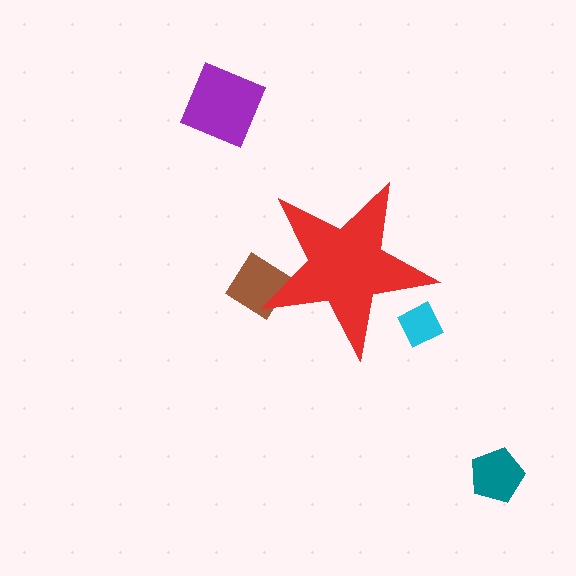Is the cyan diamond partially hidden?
Yes, the cyan diamond is partially hidden behind the red star.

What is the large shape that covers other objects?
A red star.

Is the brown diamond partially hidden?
Yes, the brown diamond is partially hidden behind the red star.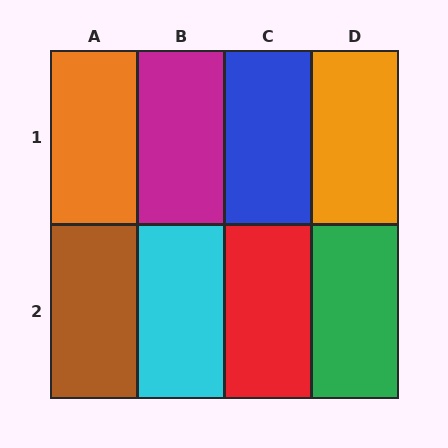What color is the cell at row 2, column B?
Cyan.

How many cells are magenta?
1 cell is magenta.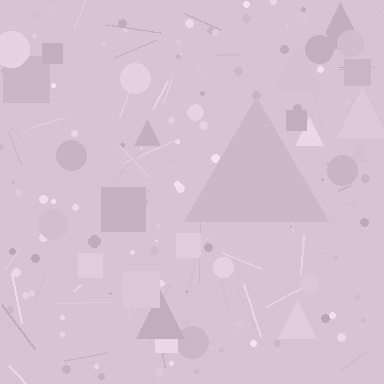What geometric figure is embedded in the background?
A triangle is embedded in the background.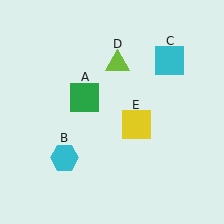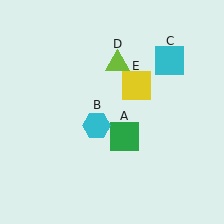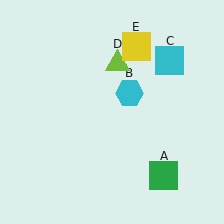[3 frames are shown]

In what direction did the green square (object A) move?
The green square (object A) moved down and to the right.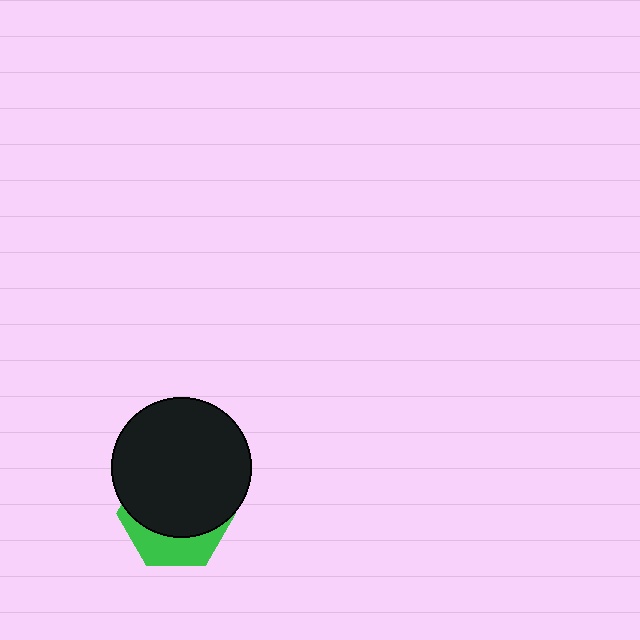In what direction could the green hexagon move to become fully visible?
The green hexagon could move down. That would shift it out from behind the black circle entirely.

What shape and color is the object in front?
The object in front is a black circle.